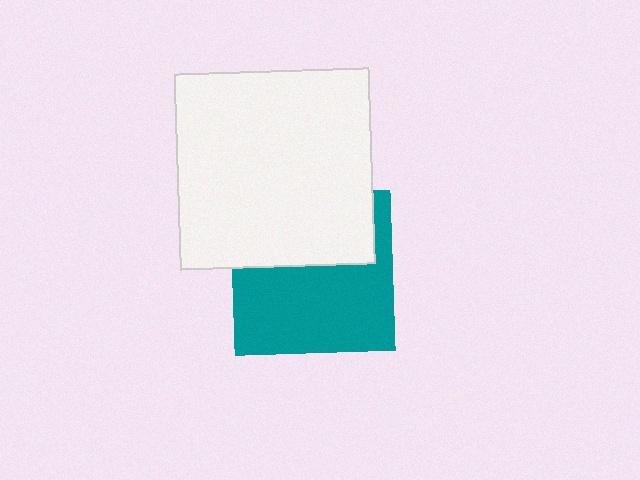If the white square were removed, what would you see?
You would see the complete teal square.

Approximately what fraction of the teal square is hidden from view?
Roughly 41% of the teal square is hidden behind the white square.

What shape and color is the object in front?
The object in front is a white square.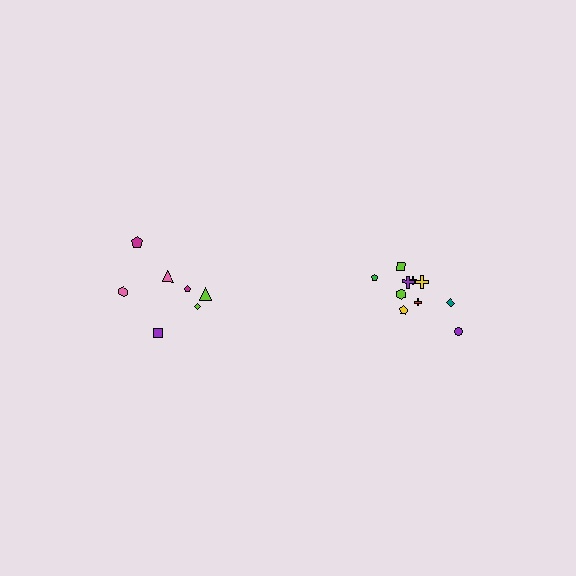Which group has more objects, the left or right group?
The right group.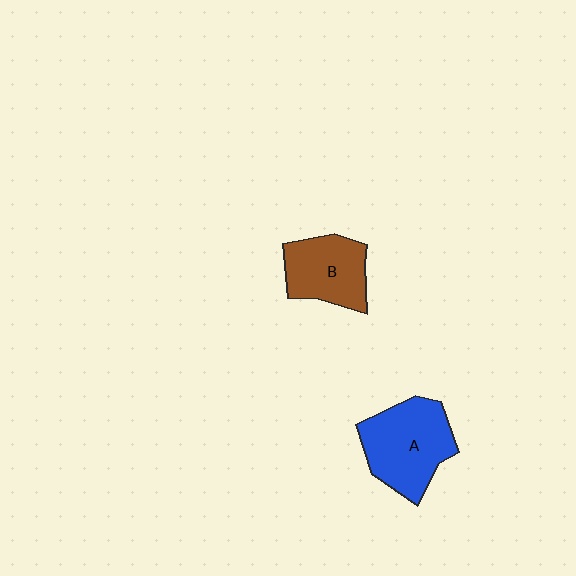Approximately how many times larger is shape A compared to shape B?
Approximately 1.3 times.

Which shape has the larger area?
Shape A (blue).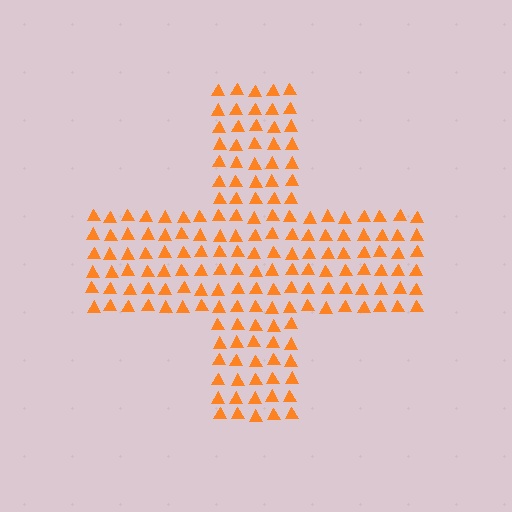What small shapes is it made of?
It is made of small triangles.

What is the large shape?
The large shape is a cross.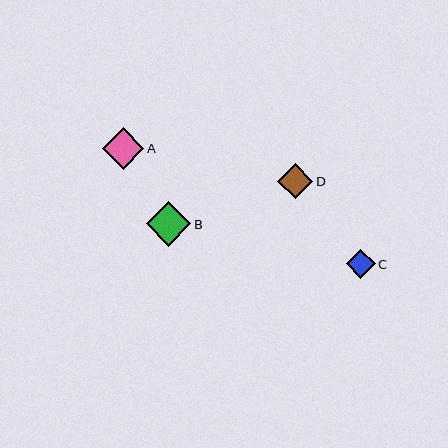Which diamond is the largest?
Diamond B is the largest with a size of approximately 45 pixels.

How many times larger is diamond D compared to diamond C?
Diamond D is approximately 1.2 times the size of diamond C.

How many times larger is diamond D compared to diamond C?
Diamond D is approximately 1.2 times the size of diamond C.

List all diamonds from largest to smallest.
From largest to smallest: B, A, D, C.